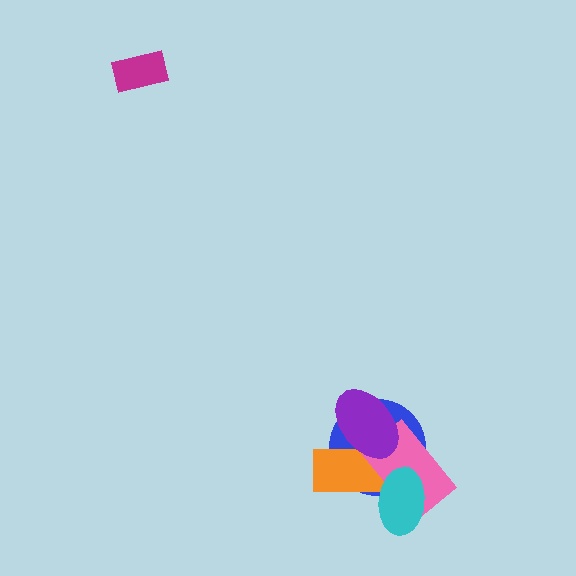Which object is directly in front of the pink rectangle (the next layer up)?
The purple ellipse is directly in front of the pink rectangle.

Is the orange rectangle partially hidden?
Yes, it is partially covered by another shape.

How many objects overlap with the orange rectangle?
4 objects overlap with the orange rectangle.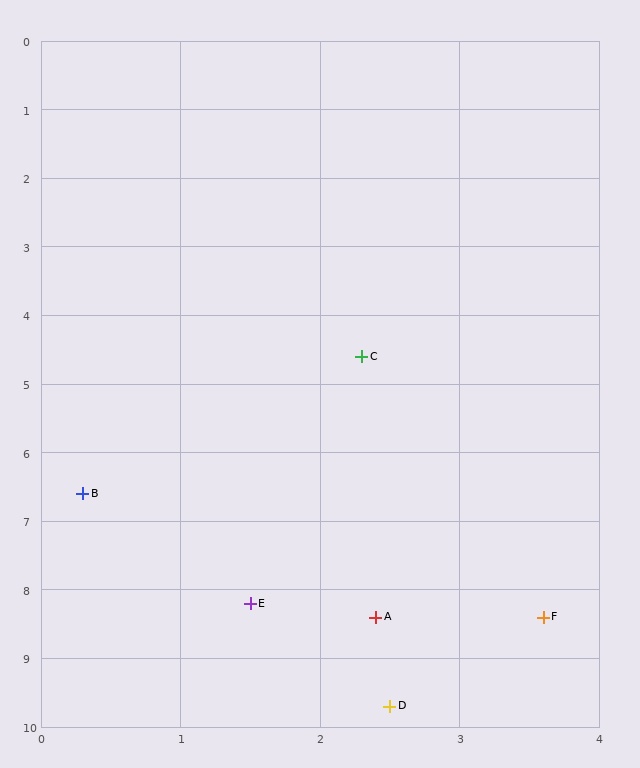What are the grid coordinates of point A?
Point A is at approximately (2.4, 8.4).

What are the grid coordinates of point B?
Point B is at approximately (0.3, 6.6).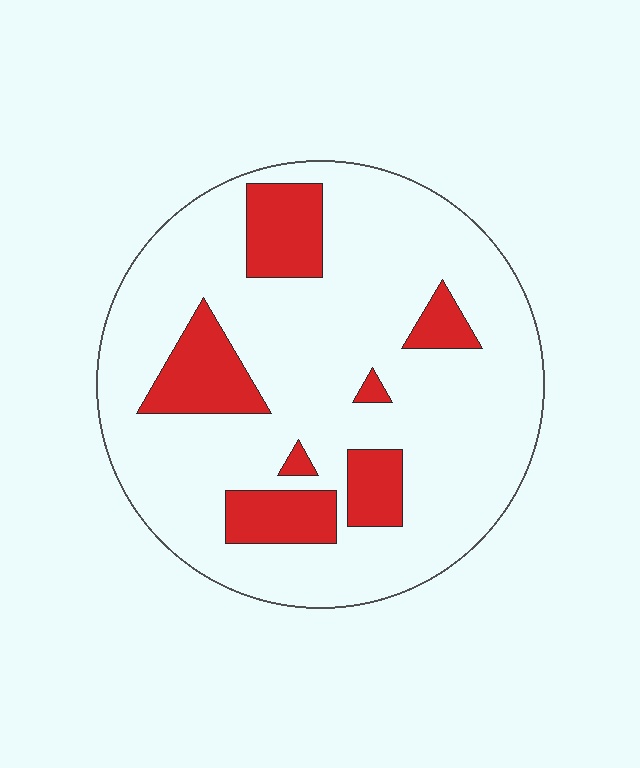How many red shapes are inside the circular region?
7.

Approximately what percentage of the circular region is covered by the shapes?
Approximately 20%.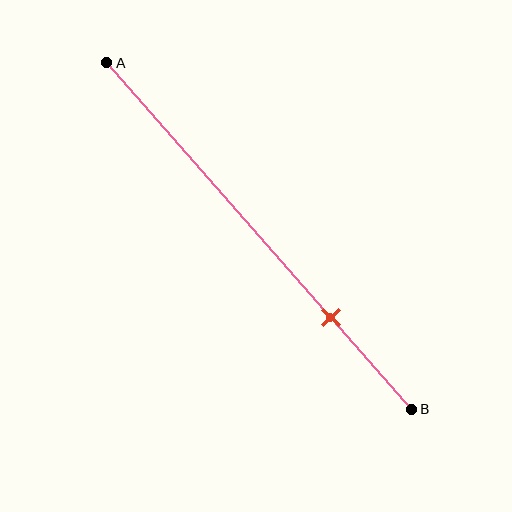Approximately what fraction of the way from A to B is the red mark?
The red mark is approximately 75% of the way from A to B.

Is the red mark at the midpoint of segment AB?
No, the mark is at about 75% from A, not at the 50% midpoint.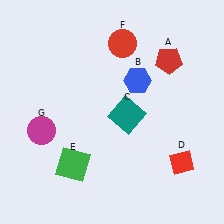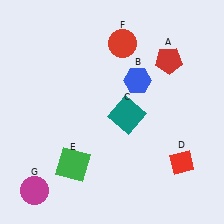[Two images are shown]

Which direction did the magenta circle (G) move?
The magenta circle (G) moved down.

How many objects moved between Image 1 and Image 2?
1 object moved between the two images.